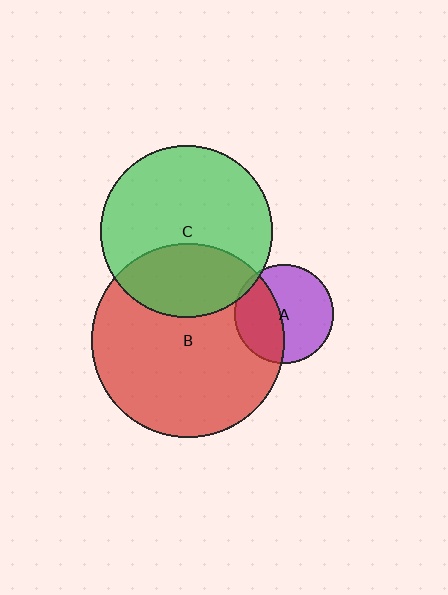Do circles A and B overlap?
Yes.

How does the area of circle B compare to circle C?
Approximately 1.3 times.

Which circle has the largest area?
Circle B (red).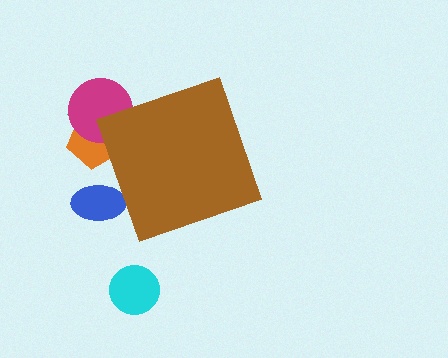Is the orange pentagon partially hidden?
Yes, the orange pentagon is partially hidden behind the brown diamond.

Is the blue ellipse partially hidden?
Yes, the blue ellipse is partially hidden behind the brown diamond.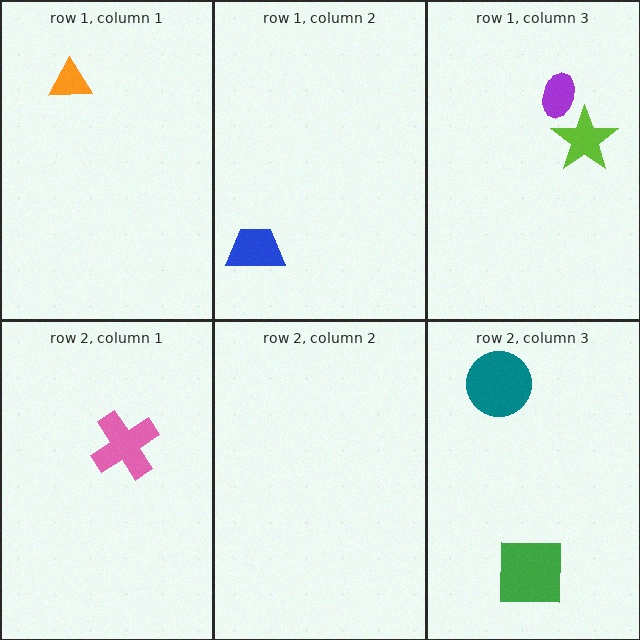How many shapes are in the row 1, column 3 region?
2.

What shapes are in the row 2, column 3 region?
The green square, the teal circle.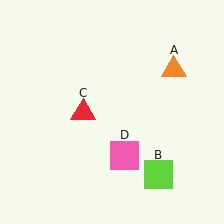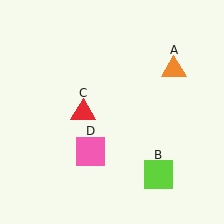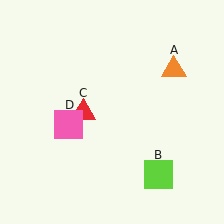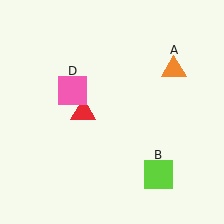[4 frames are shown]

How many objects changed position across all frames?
1 object changed position: pink square (object D).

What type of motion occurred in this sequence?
The pink square (object D) rotated clockwise around the center of the scene.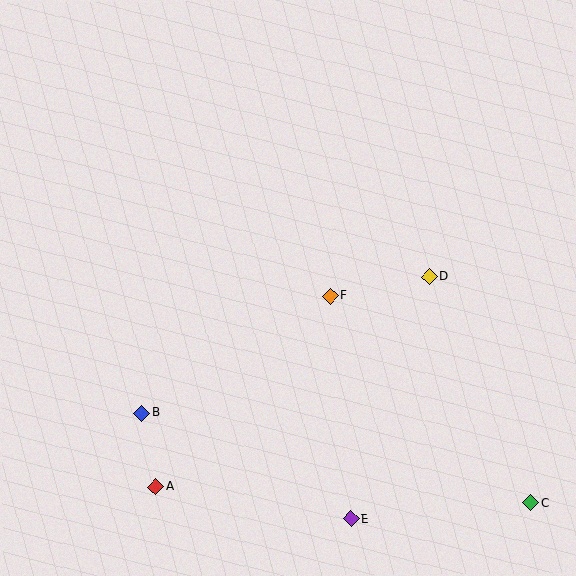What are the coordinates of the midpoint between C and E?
The midpoint between C and E is at (441, 511).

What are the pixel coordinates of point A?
Point A is at (156, 487).